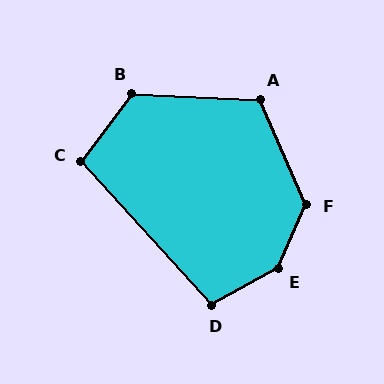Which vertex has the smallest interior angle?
C, at approximately 101 degrees.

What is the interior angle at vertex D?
Approximately 103 degrees (obtuse).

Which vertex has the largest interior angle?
E, at approximately 143 degrees.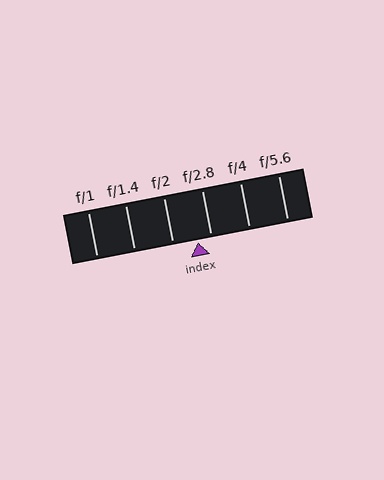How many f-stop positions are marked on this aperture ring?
There are 6 f-stop positions marked.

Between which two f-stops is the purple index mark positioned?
The index mark is between f/2 and f/2.8.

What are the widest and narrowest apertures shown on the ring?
The widest aperture shown is f/1 and the narrowest is f/5.6.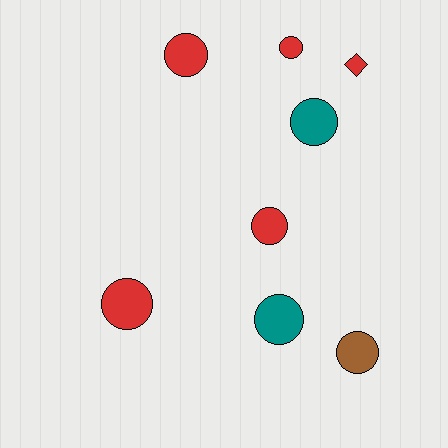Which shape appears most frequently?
Circle, with 7 objects.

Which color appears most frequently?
Red, with 5 objects.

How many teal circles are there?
There are 2 teal circles.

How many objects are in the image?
There are 8 objects.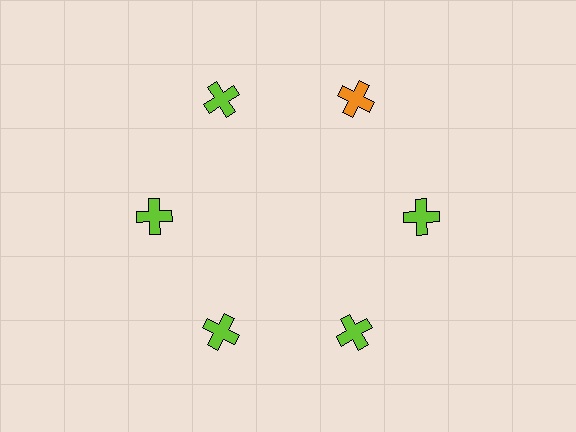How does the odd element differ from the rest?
It has a different color: orange instead of lime.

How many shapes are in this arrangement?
There are 6 shapes arranged in a ring pattern.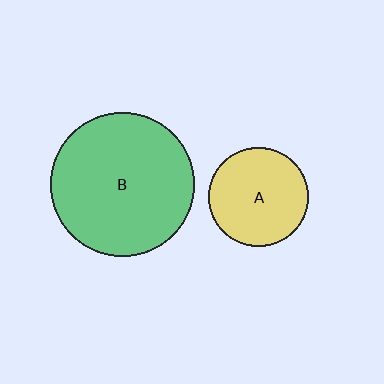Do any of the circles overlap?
No, none of the circles overlap.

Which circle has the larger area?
Circle B (green).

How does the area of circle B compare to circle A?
Approximately 2.1 times.